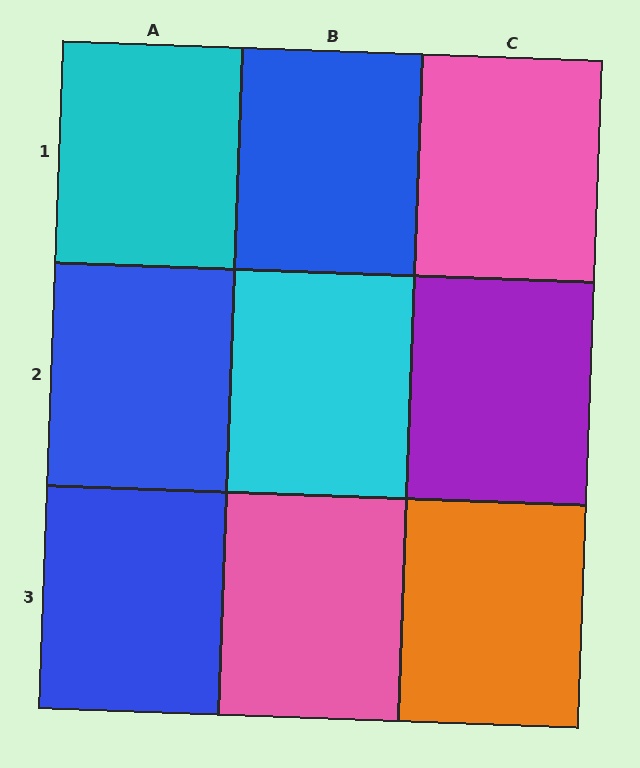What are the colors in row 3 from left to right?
Blue, pink, orange.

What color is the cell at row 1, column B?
Blue.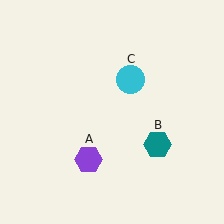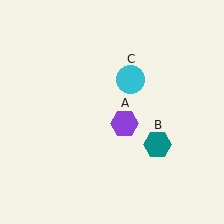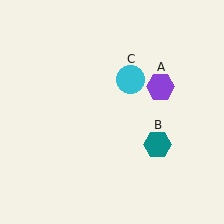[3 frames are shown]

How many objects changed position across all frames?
1 object changed position: purple hexagon (object A).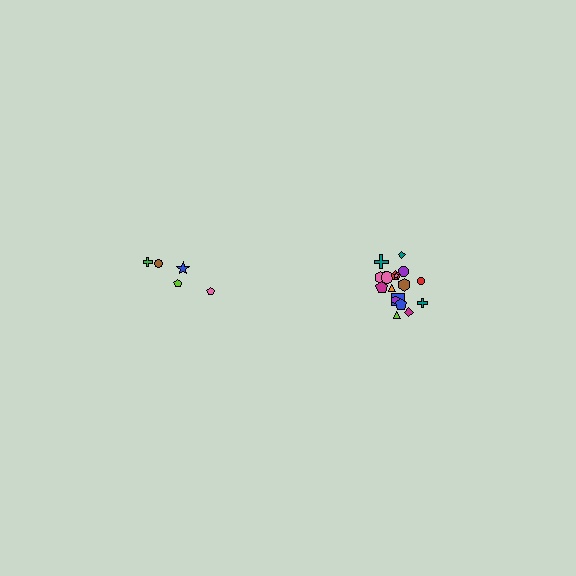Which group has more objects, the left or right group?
The right group.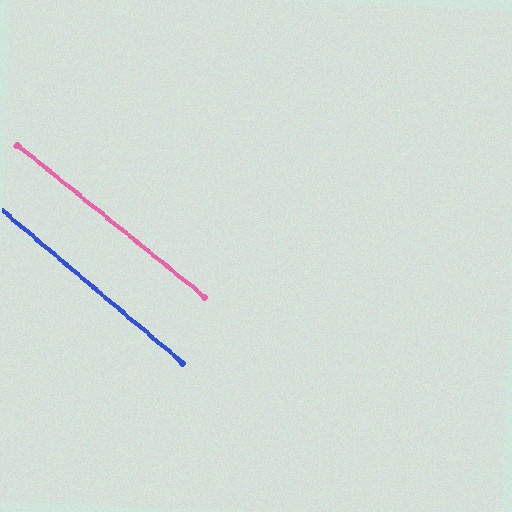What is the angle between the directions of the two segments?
Approximately 1 degree.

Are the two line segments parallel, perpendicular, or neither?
Parallel — their directions differ by only 1.1°.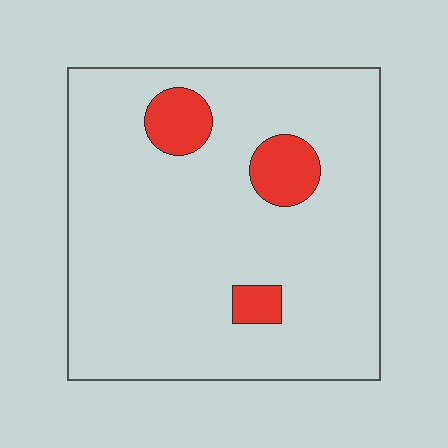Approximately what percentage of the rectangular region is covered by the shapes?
Approximately 10%.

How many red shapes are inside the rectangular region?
3.